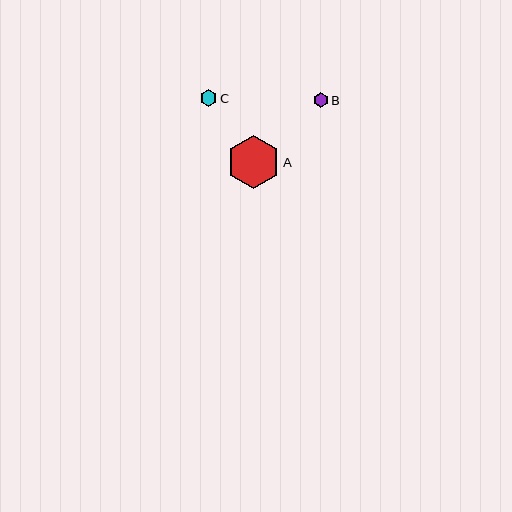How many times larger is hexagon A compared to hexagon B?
Hexagon A is approximately 3.4 times the size of hexagon B.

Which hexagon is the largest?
Hexagon A is the largest with a size of approximately 53 pixels.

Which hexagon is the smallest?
Hexagon B is the smallest with a size of approximately 15 pixels.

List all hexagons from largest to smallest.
From largest to smallest: A, C, B.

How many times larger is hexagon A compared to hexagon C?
Hexagon A is approximately 3.2 times the size of hexagon C.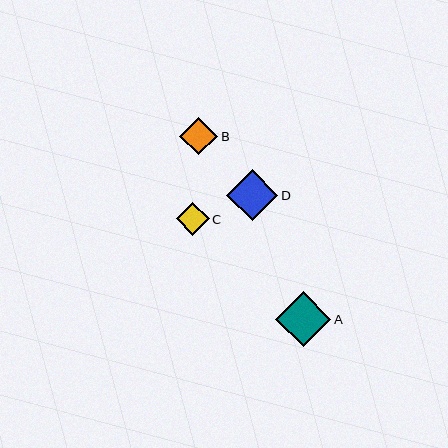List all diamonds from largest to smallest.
From largest to smallest: A, D, B, C.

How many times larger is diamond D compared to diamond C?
Diamond D is approximately 1.5 times the size of diamond C.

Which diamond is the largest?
Diamond A is the largest with a size of approximately 55 pixels.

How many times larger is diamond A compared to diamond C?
Diamond A is approximately 1.7 times the size of diamond C.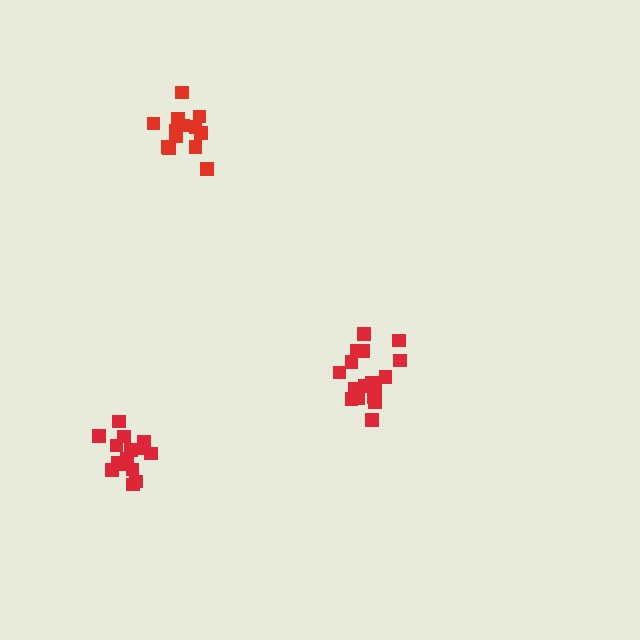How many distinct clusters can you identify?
There are 3 distinct clusters.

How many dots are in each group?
Group 1: 19 dots, Group 2: 13 dots, Group 3: 15 dots (47 total).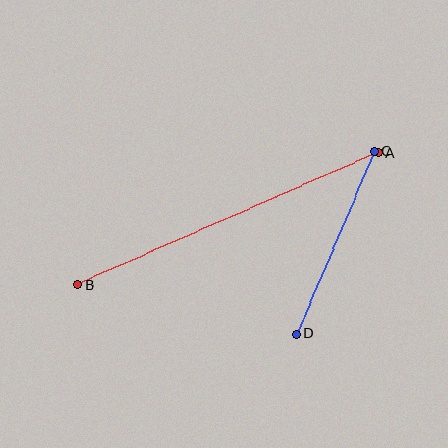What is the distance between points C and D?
The distance is approximately 199 pixels.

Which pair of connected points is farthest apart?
Points A and B are farthest apart.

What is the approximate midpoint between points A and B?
The midpoint is at approximately (228, 219) pixels.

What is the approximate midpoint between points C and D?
The midpoint is at approximately (335, 243) pixels.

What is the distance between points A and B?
The distance is approximately 328 pixels.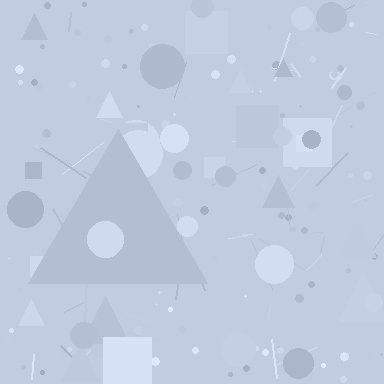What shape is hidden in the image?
A triangle is hidden in the image.